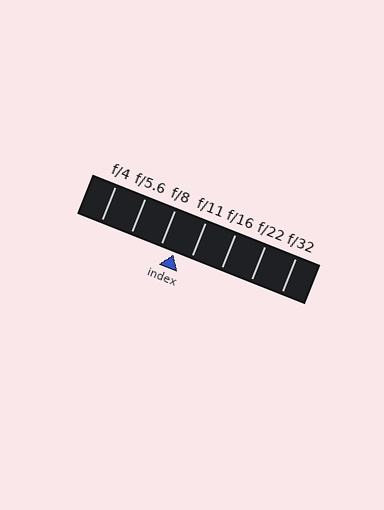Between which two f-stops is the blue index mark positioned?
The index mark is between f/8 and f/11.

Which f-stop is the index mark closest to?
The index mark is closest to f/8.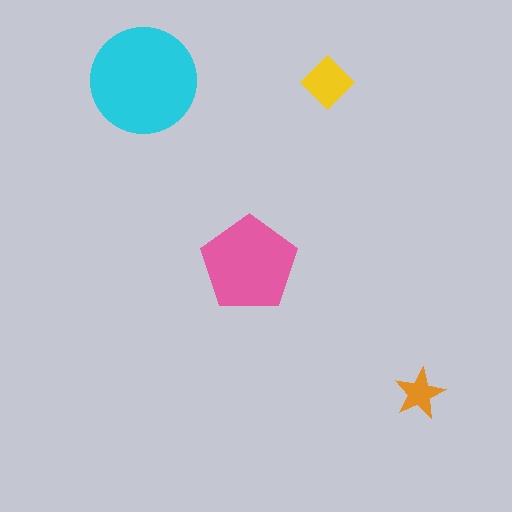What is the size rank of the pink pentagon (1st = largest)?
2nd.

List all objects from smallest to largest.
The orange star, the yellow diamond, the pink pentagon, the cyan circle.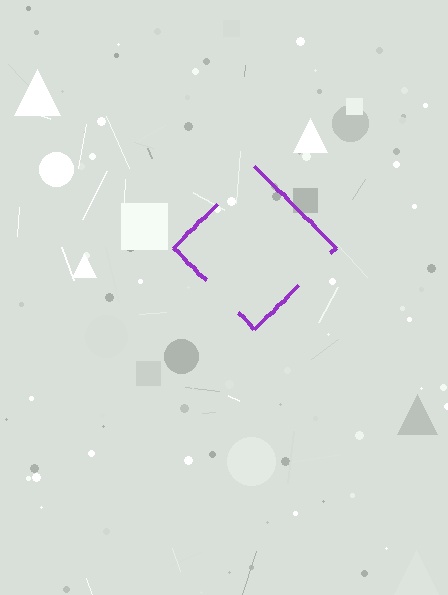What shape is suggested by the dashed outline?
The dashed outline suggests a diamond.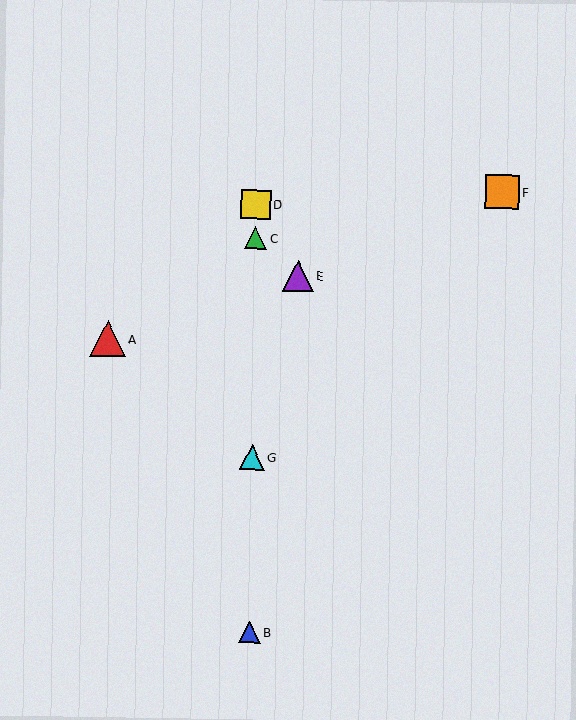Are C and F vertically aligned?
No, C is at x≈255 and F is at x≈502.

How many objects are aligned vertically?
4 objects (B, C, D, G) are aligned vertically.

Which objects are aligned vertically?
Objects B, C, D, G are aligned vertically.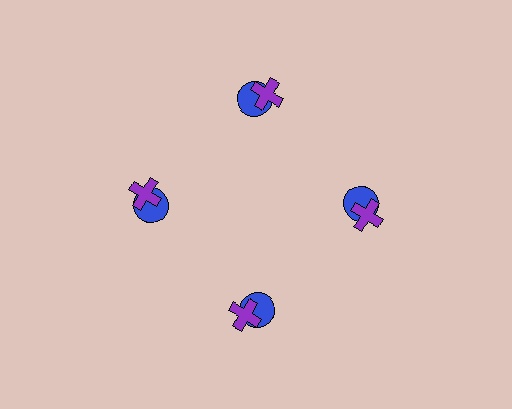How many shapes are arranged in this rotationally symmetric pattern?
There are 8 shapes, arranged in 4 groups of 2.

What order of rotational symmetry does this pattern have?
This pattern has 4-fold rotational symmetry.